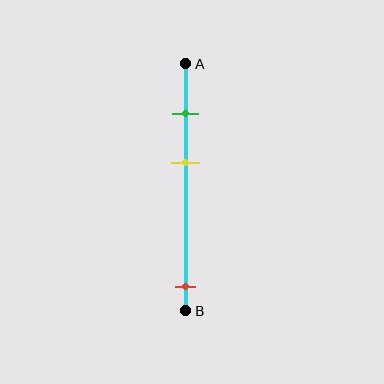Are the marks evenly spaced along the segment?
No, the marks are not evenly spaced.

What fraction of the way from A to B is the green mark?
The green mark is approximately 20% (0.2) of the way from A to B.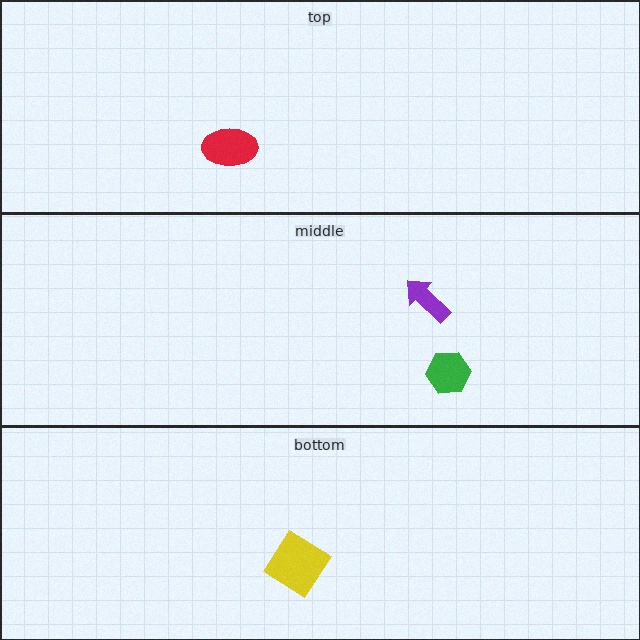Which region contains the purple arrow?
The middle region.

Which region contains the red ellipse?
The top region.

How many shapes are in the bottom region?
1.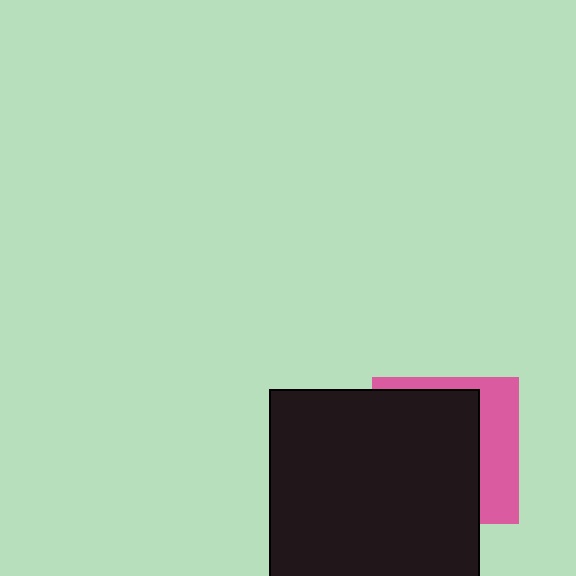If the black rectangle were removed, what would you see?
You would see the complete pink square.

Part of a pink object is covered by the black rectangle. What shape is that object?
It is a square.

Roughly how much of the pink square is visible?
A small part of it is visible (roughly 33%).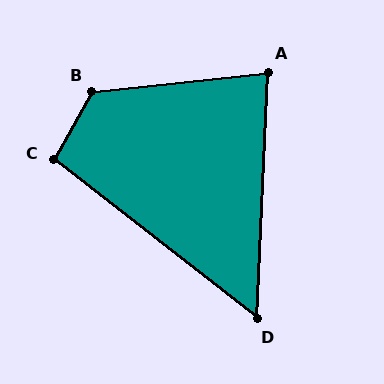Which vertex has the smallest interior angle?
D, at approximately 55 degrees.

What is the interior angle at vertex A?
Approximately 81 degrees (acute).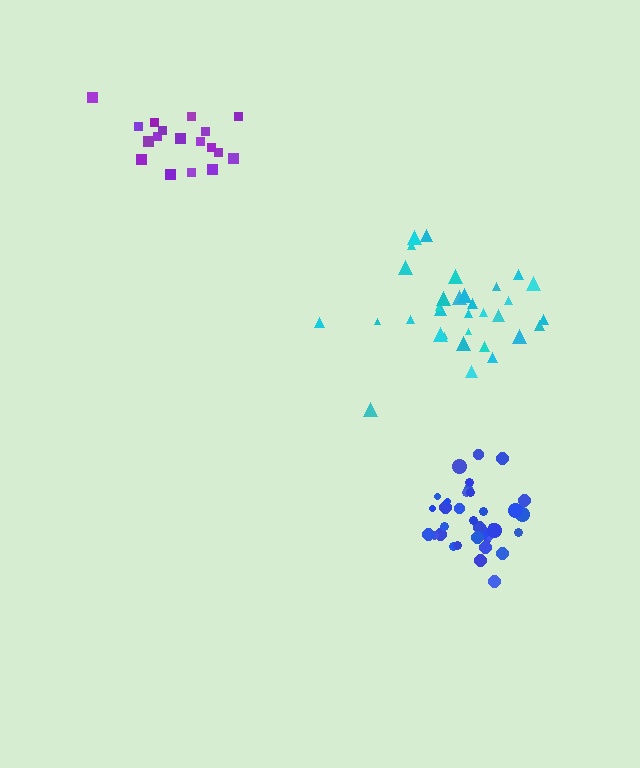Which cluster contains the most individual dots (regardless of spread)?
Blue (35).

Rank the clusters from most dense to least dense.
blue, cyan, purple.